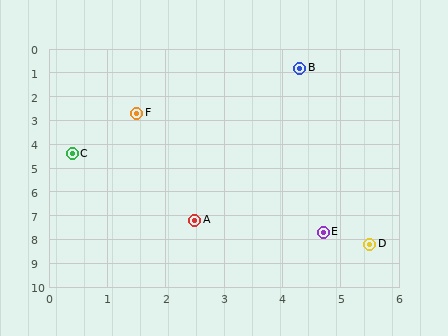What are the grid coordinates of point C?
Point C is at approximately (0.4, 4.4).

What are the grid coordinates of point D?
Point D is at approximately (5.5, 8.2).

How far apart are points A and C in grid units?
Points A and C are about 3.5 grid units apart.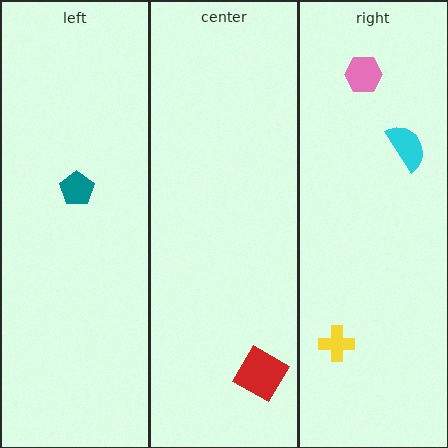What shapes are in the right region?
The pink hexagon, the cyan semicircle, the yellow cross.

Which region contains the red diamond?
The center region.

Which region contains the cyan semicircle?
The right region.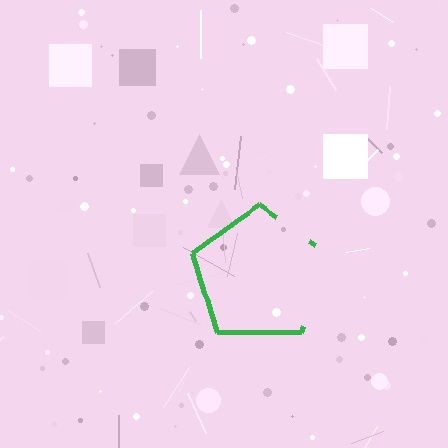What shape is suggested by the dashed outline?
The dashed outline suggests a pentagon.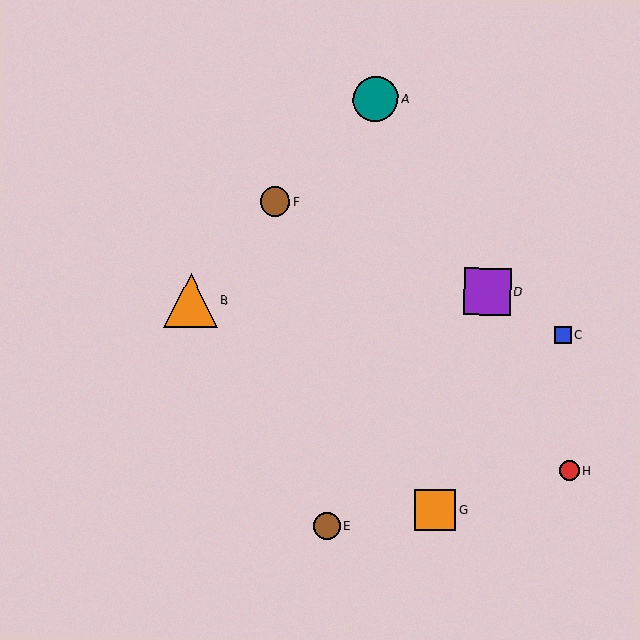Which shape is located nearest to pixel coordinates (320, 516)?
The brown circle (labeled E) at (327, 526) is nearest to that location.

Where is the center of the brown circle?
The center of the brown circle is at (275, 202).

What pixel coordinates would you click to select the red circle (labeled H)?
Click at (569, 470) to select the red circle H.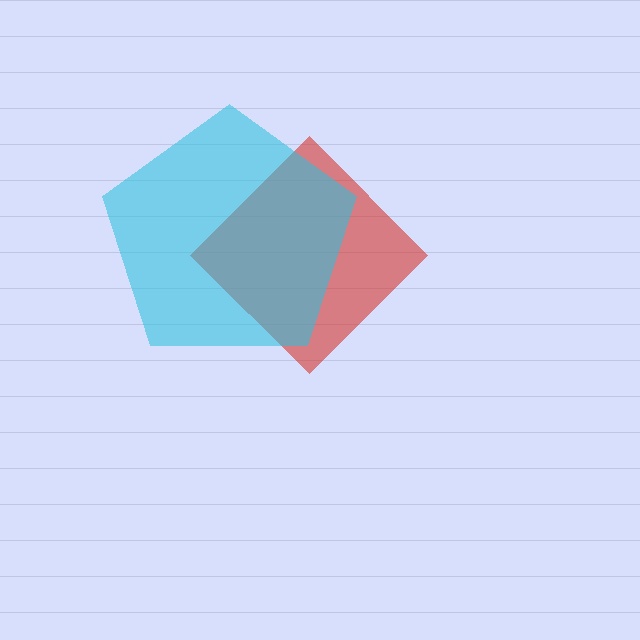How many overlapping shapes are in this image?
There are 2 overlapping shapes in the image.